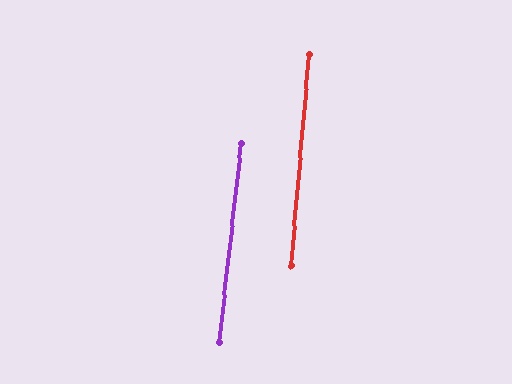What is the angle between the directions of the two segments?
Approximately 2 degrees.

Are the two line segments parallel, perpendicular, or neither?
Parallel — their directions differ by only 1.8°.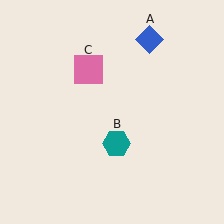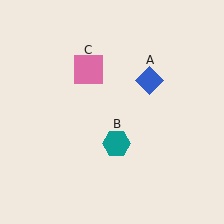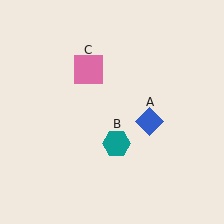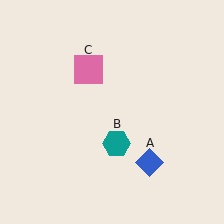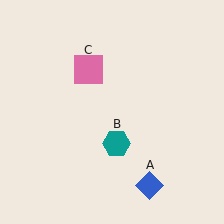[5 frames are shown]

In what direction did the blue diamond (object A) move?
The blue diamond (object A) moved down.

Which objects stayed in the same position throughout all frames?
Teal hexagon (object B) and pink square (object C) remained stationary.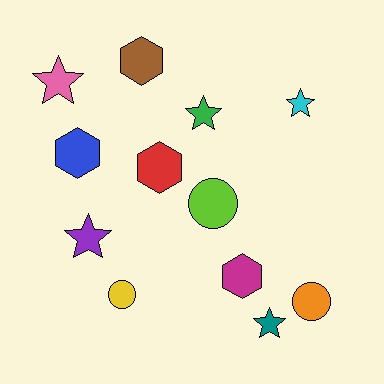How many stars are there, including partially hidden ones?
There are 5 stars.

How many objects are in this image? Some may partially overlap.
There are 12 objects.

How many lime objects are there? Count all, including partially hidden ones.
There is 1 lime object.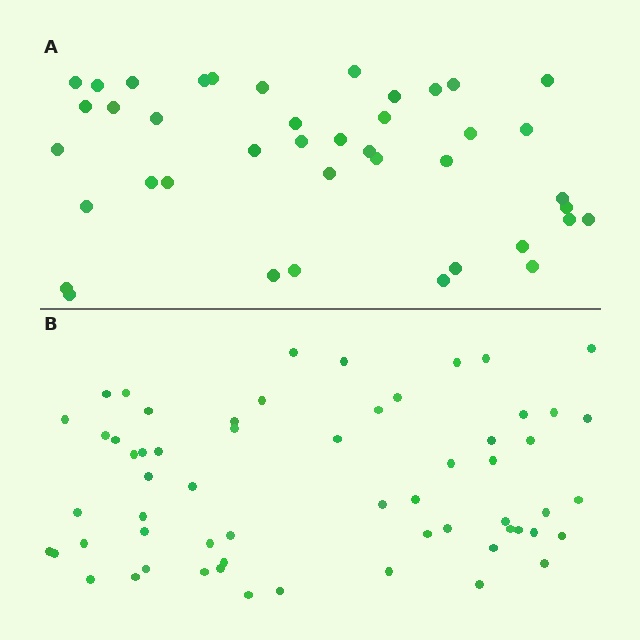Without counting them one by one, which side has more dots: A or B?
Region B (the bottom region) has more dots.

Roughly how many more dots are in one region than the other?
Region B has approximately 20 more dots than region A.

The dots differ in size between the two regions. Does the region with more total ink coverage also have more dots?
No. Region A has more total ink coverage because its dots are larger, but region B actually contains more individual dots. Total area can be misleading — the number of items is what matters here.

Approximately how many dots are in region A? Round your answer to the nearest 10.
About 40 dots. (The exact count is 41, which rounds to 40.)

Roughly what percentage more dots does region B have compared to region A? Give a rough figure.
About 45% more.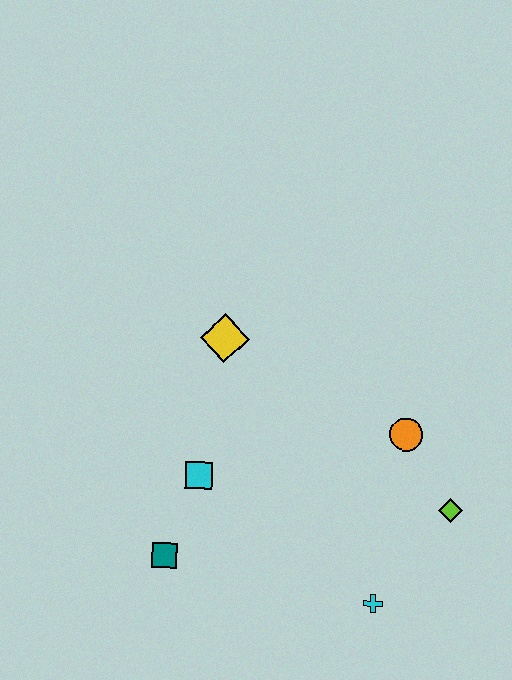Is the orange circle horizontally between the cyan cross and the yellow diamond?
No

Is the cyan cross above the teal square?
No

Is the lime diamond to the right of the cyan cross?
Yes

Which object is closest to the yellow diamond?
The cyan square is closest to the yellow diamond.